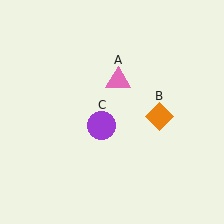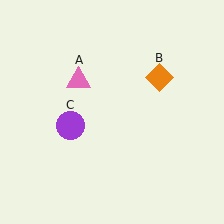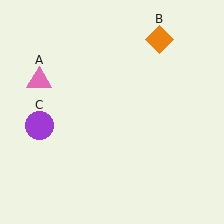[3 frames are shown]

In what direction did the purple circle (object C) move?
The purple circle (object C) moved left.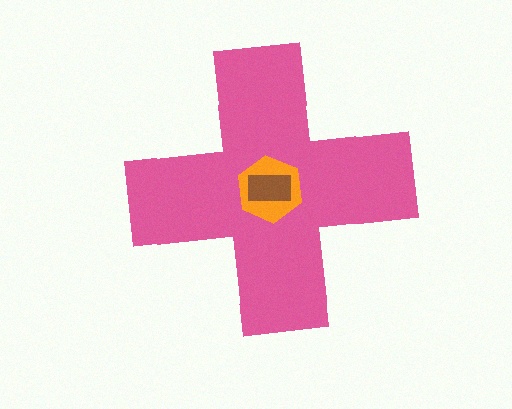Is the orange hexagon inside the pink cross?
Yes.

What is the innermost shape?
The brown rectangle.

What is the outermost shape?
The pink cross.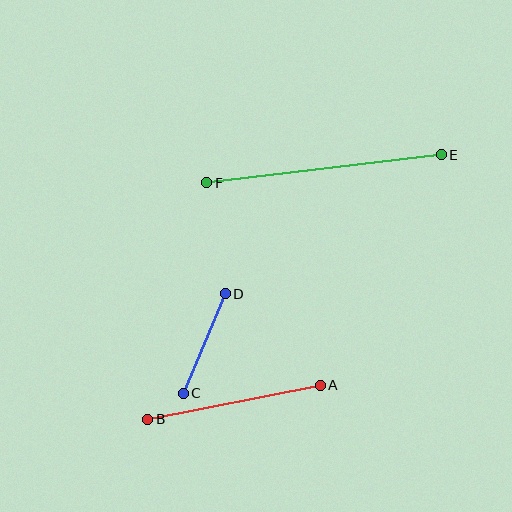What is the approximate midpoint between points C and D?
The midpoint is at approximately (204, 344) pixels.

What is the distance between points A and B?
The distance is approximately 175 pixels.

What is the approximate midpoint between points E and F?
The midpoint is at approximately (324, 169) pixels.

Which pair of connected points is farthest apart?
Points E and F are farthest apart.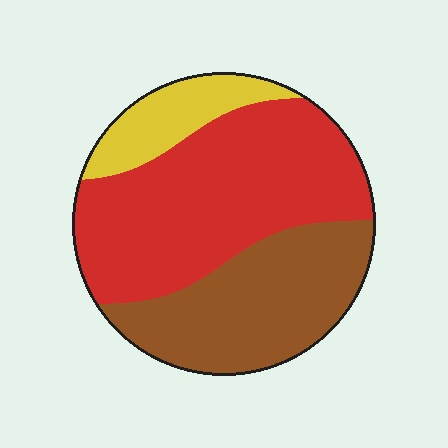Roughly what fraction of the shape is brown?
Brown takes up about one third (1/3) of the shape.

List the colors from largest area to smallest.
From largest to smallest: red, brown, yellow.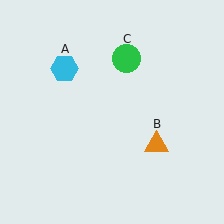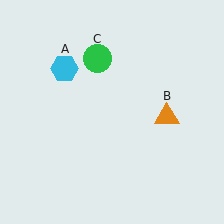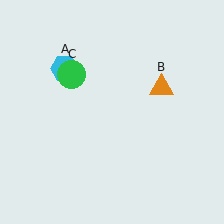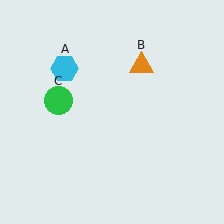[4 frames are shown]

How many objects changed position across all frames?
2 objects changed position: orange triangle (object B), green circle (object C).